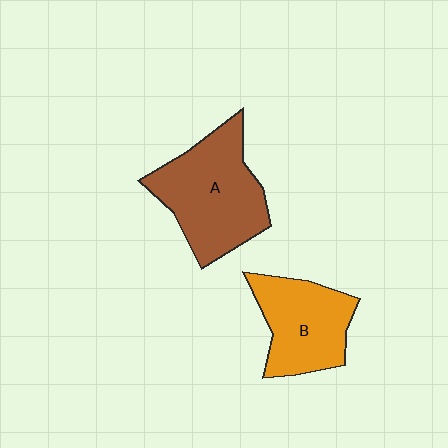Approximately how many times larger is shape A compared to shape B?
Approximately 1.3 times.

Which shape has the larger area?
Shape A (brown).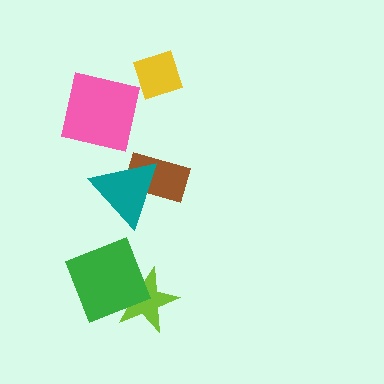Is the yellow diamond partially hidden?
No, no other shape covers it.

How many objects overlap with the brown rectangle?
1 object overlaps with the brown rectangle.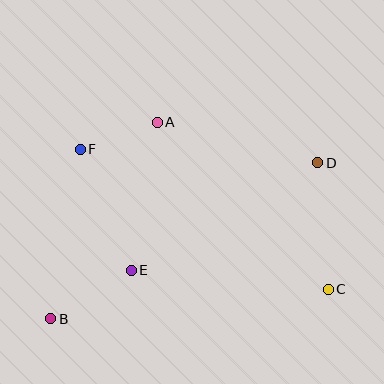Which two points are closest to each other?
Points A and F are closest to each other.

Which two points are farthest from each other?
Points B and D are farthest from each other.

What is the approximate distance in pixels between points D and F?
The distance between D and F is approximately 238 pixels.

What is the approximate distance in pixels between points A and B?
The distance between A and B is approximately 224 pixels.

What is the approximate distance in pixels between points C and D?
The distance between C and D is approximately 127 pixels.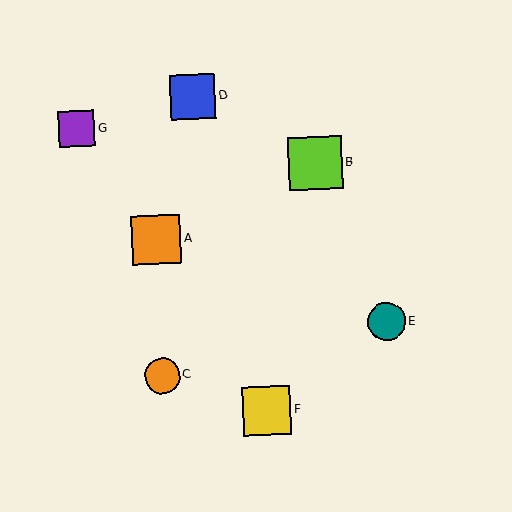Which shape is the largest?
The lime square (labeled B) is the largest.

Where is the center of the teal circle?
The center of the teal circle is at (387, 322).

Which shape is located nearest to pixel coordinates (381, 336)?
The teal circle (labeled E) at (387, 322) is nearest to that location.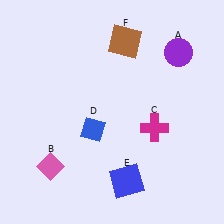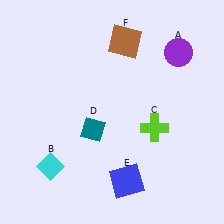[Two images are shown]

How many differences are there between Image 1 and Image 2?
There are 3 differences between the two images.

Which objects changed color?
B changed from pink to cyan. C changed from magenta to lime. D changed from blue to teal.